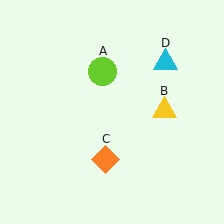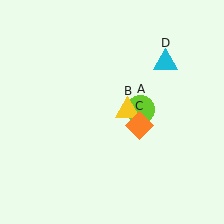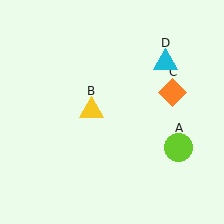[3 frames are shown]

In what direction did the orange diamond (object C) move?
The orange diamond (object C) moved up and to the right.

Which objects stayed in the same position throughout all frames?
Cyan triangle (object D) remained stationary.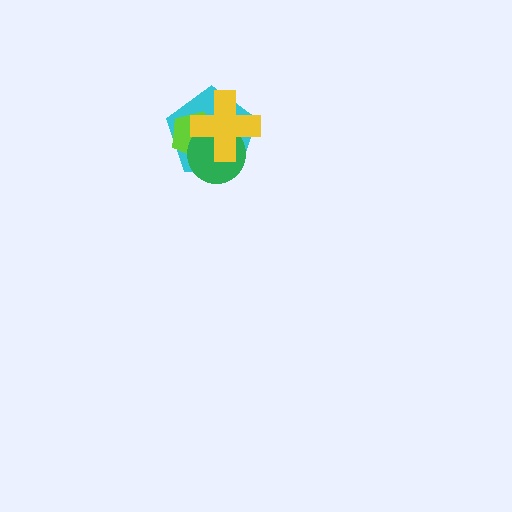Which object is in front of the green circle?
The yellow cross is in front of the green circle.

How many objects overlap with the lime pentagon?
3 objects overlap with the lime pentagon.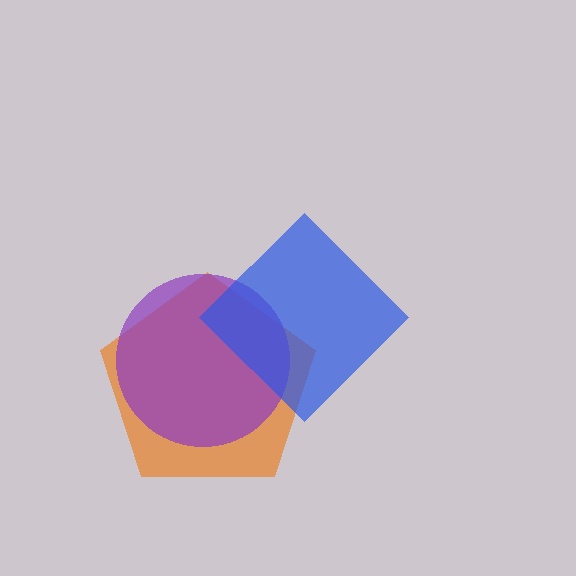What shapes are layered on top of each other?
The layered shapes are: an orange pentagon, a purple circle, a blue diamond.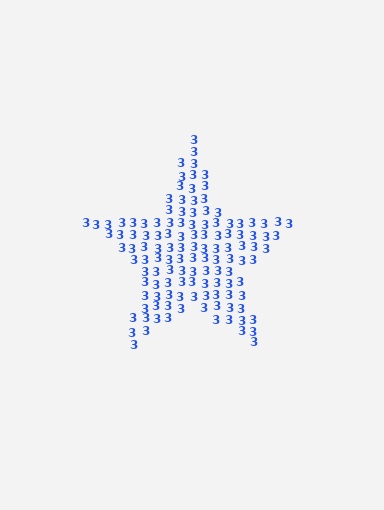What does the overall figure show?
The overall figure shows a star.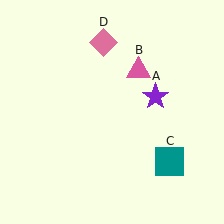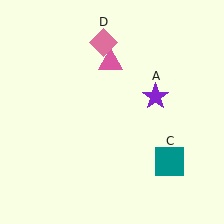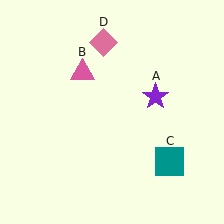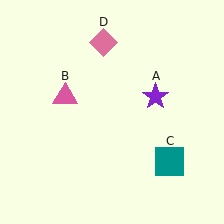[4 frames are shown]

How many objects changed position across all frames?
1 object changed position: pink triangle (object B).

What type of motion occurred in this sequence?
The pink triangle (object B) rotated counterclockwise around the center of the scene.